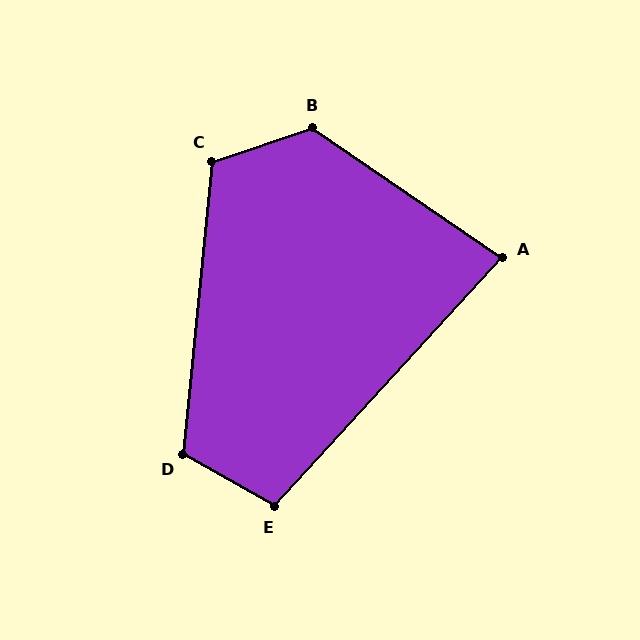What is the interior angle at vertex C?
Approximately 114 degrees (obtuse).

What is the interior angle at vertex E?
Approximately 103 degrees (obtuse).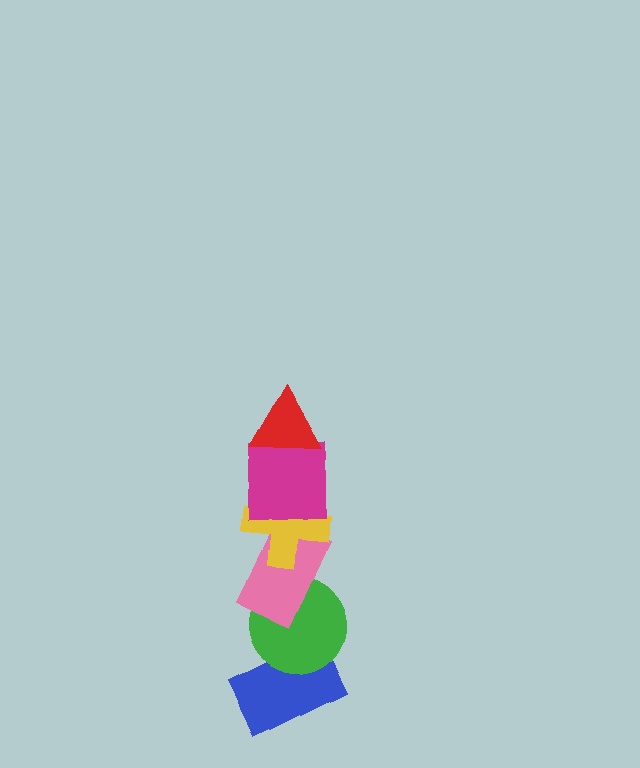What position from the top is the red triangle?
The red triangle is 1st from the top.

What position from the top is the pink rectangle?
The pink rectangle is 4th from the top.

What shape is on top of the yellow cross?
The magenta square is on top of the yellow cross.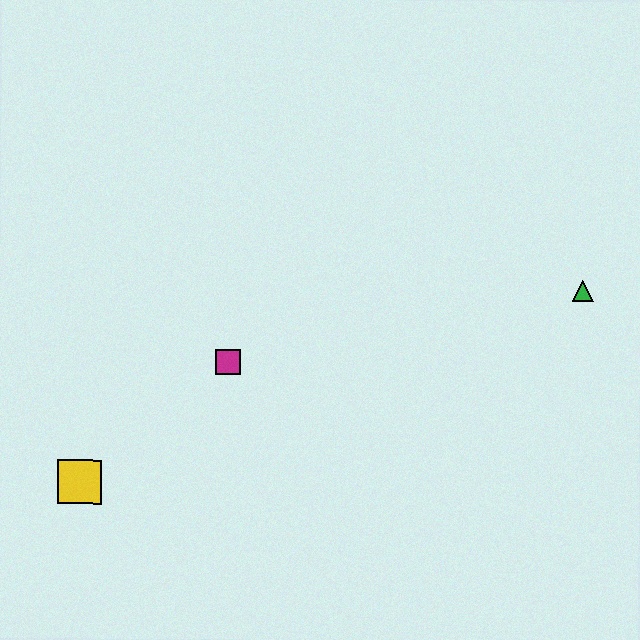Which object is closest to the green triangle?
The magenta square is closest to the green triangle.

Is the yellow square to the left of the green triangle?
Yes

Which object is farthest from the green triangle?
The yellow square is farthest from the green triangle.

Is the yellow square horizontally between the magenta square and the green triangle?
No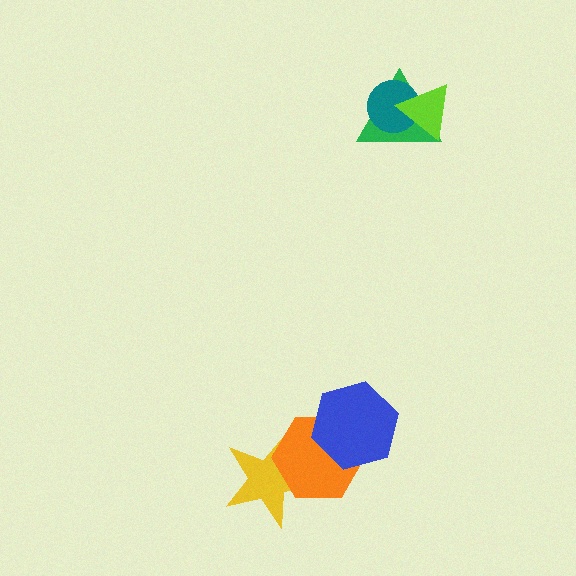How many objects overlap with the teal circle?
2 objects overlap with the teal circle.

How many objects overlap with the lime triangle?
2 objects overlap with the lime triangle.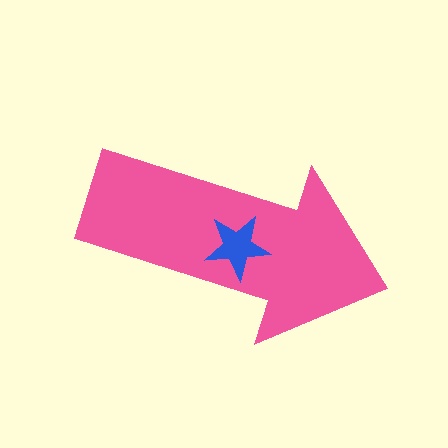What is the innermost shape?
The blue star.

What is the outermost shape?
The pink arrow.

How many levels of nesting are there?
2.